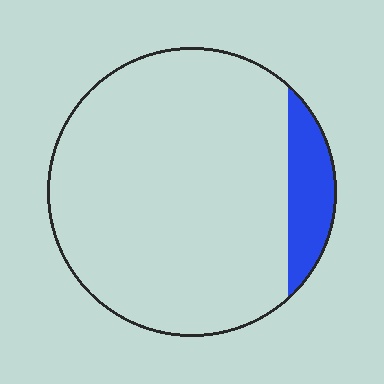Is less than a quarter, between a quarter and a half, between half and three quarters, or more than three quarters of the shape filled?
Less than a quarter.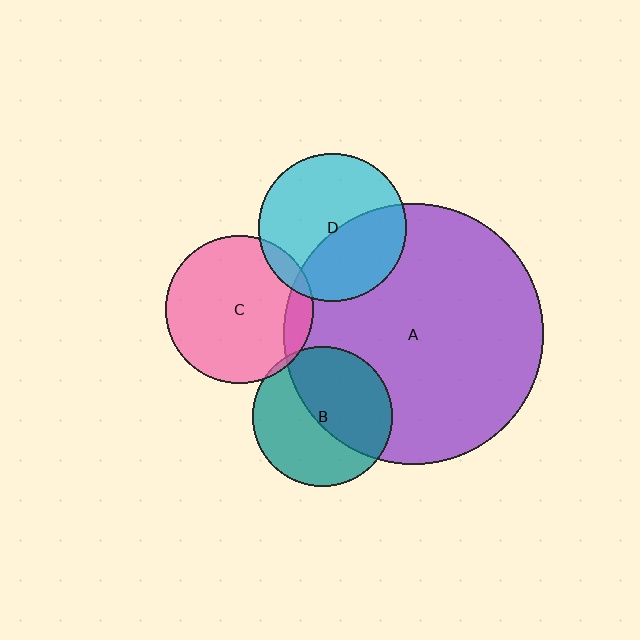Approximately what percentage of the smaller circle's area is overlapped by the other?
Approximately 5%.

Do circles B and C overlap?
Yes.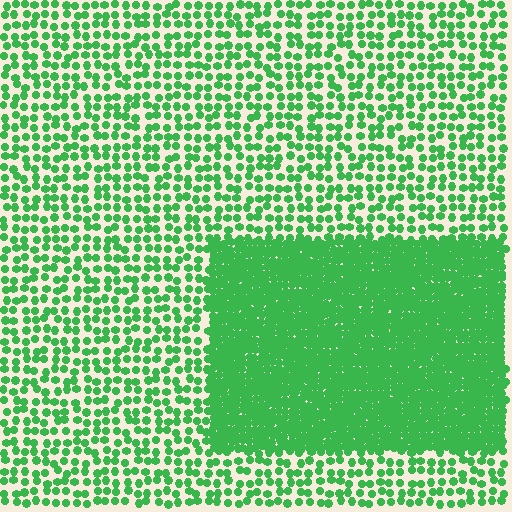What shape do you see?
I see a rectangle.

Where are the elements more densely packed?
The elements are more densely packed inside the rectangle boundary.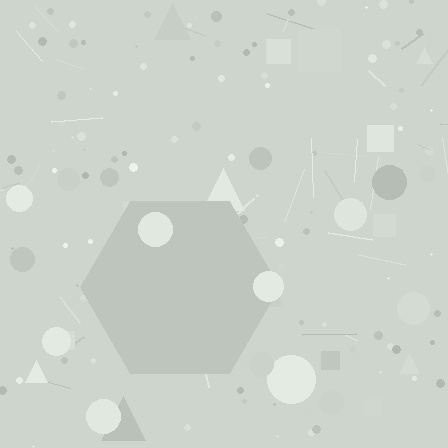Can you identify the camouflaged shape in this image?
The camouflaged shape is a hexagon.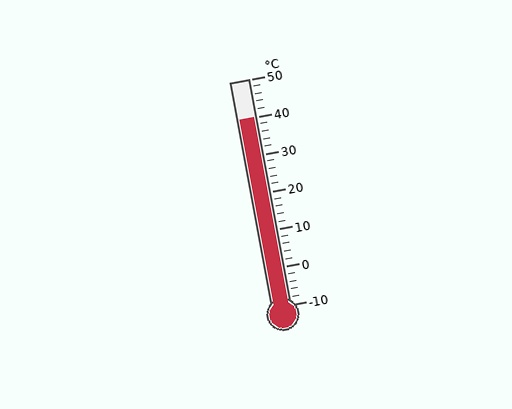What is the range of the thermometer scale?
The thermometer scale ranges from -10°C to 50°C.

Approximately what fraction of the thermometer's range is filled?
The thermometer is filled to approximately 85% of its range.